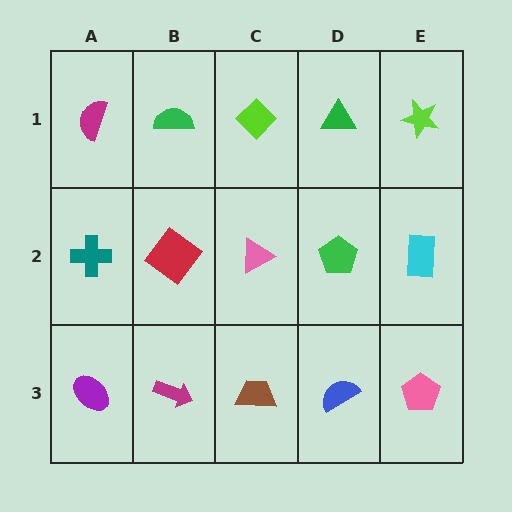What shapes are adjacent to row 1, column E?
A cyan rectangle (row 2, column E), a green triangle (row 1, column D).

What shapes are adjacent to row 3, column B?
A red diamond (row 2, column B), a purple ellipse (row 3, column A), a brown trapezoid (row 3, column C).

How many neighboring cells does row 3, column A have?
2.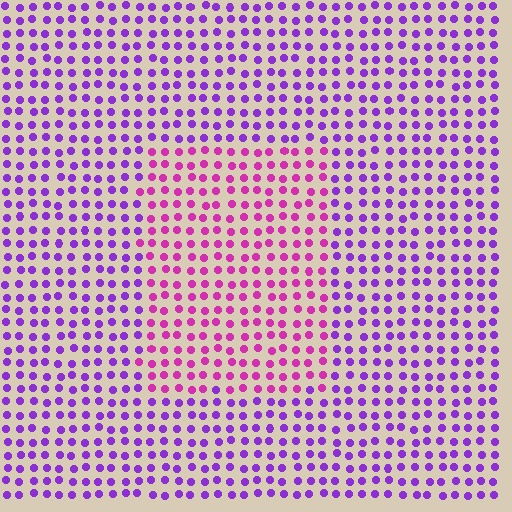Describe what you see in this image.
The image is filled with small purple elements in a uniform arrangement. A rectangle-shaped region is visible where the elements are tinted to a slightly different hue, forming a subtle color boundary.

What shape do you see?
I see a rectangle.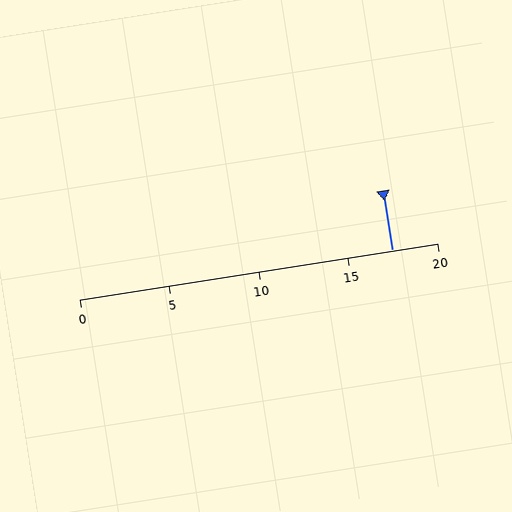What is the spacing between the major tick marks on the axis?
The major ticks are spaced 5 apart.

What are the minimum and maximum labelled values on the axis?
The axis runs from 0 to 20.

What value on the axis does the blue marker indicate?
The marker indicates approximately 17.5.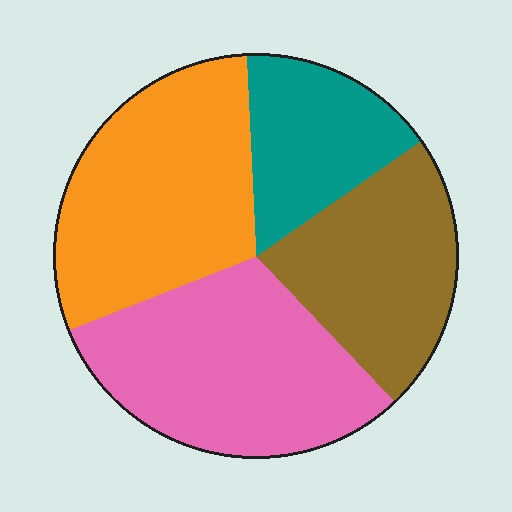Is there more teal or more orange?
Orange.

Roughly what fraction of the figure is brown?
Brown takes up between a sixth and a third of the figure.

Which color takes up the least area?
Teal, at roughly 15%.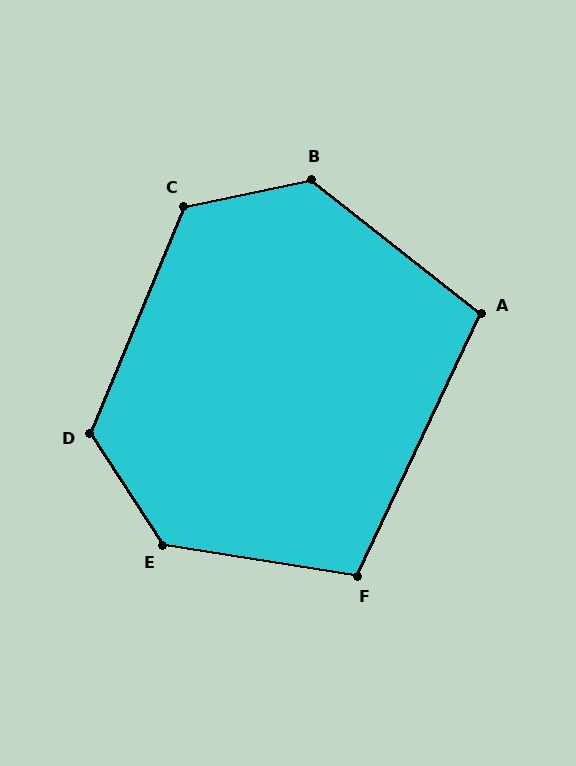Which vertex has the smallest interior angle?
A, at approximately 103 degrees.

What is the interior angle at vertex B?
Approximately 130 degrees (obtuse).